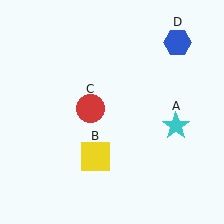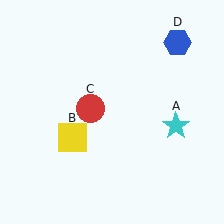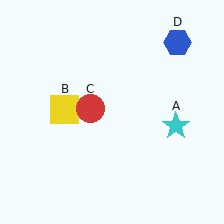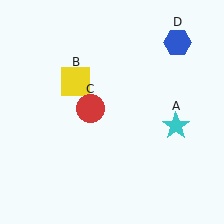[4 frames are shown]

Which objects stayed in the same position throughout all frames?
Cyan star (object A) and red circle (object C) and blue hexagon (object D) remained stationary.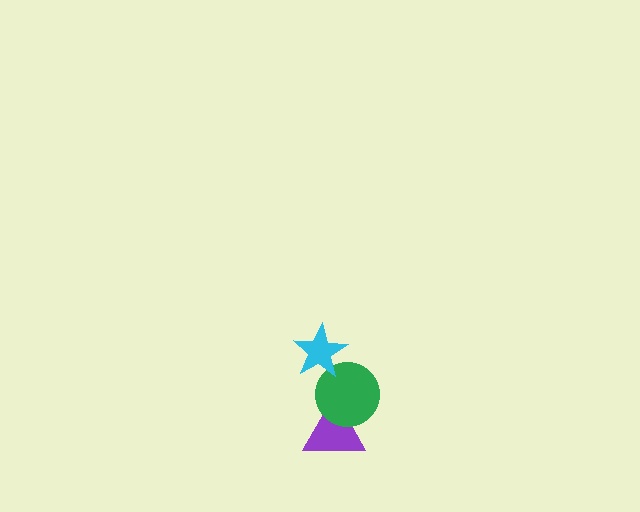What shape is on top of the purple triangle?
The green circle is on top of the purple triangle.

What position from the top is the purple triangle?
The purple triangle is 3rd from the top.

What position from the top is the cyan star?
The cyan star is 1st from the top.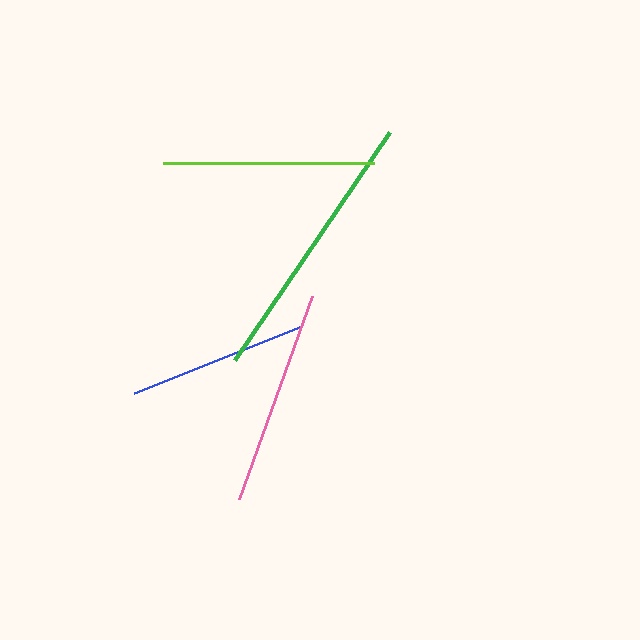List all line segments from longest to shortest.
From longest to shortest: green, pink, lime, blue.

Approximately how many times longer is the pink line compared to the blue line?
The pink line is approximately 1.2 times the length of the blue line.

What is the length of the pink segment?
The pink segment is approximately 215 pixels long.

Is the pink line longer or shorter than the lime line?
The pink line is longer than the lime line.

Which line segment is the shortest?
The blue line is the shortest at approximately 180 pixels.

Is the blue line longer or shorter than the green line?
The green line is longer than the blue line.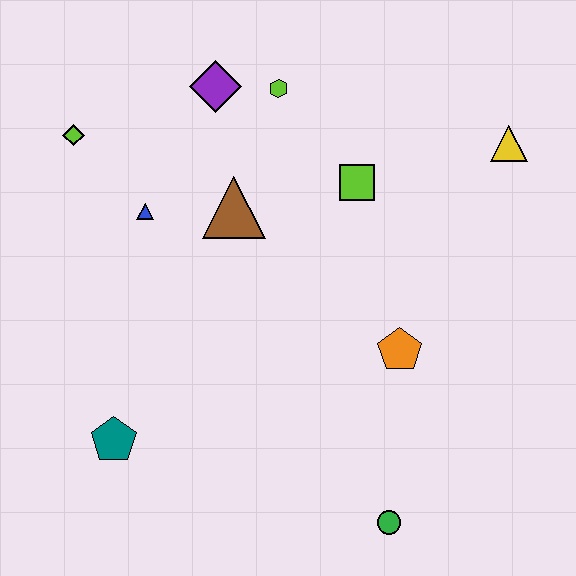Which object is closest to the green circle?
The orange pentagon is closest to the green circle.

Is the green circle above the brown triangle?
No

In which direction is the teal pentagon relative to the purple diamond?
The teal pentagon is below the purple diamond.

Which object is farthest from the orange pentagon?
The lime diamond is farthest from the orange pentagon.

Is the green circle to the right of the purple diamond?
Yes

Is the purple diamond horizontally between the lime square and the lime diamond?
Yes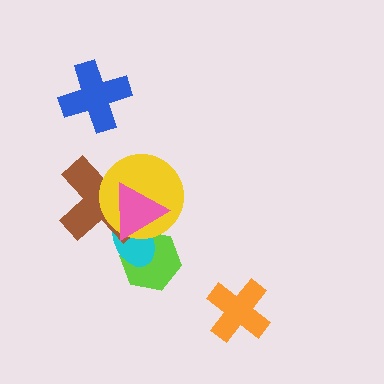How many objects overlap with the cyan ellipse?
4 objects overlap with the cyan ellipse.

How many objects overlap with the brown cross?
3 objects overlap with the brown cross.